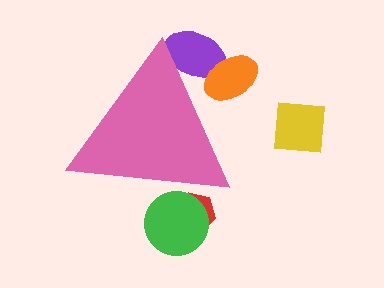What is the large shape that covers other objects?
A pink triangle.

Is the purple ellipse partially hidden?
Yes, the purple ellipse is partially hidden behind the pink triangle.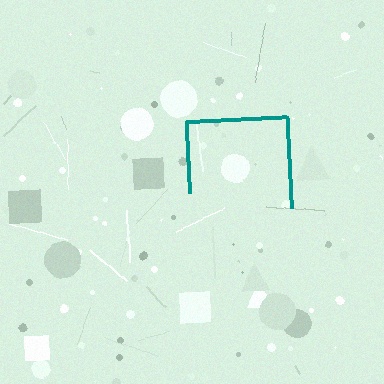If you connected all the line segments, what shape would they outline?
They would outline a square.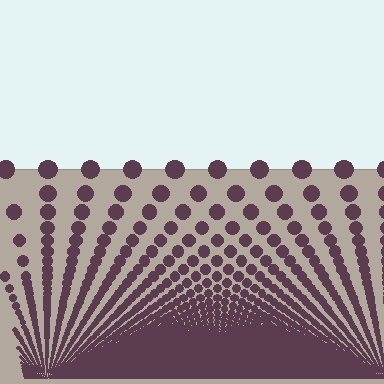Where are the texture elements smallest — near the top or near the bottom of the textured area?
Near the bottom.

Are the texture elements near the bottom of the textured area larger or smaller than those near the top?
Smaller. The gradient is inverted — elements near the bottom are smaller and denser.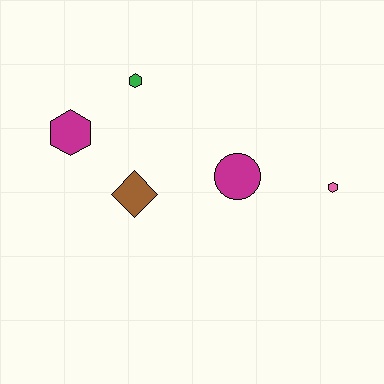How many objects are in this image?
There are 5 objects.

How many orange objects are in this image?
There are no orange objects.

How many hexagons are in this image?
There are 3 hexagons.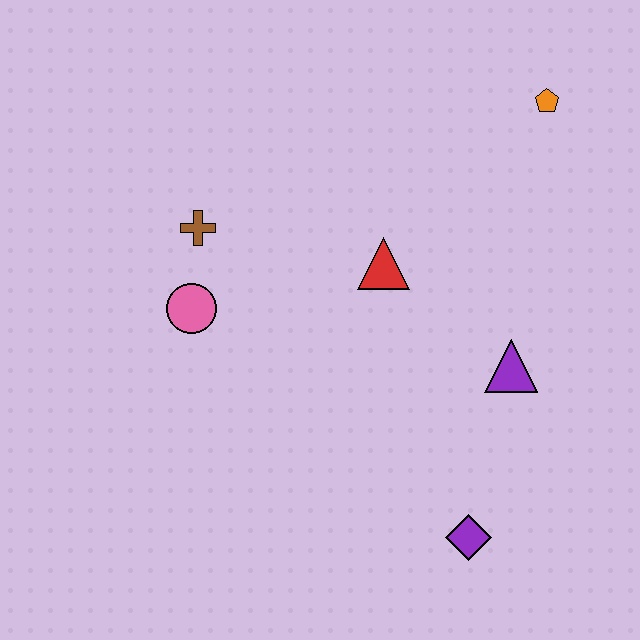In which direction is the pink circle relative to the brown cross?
The pink circle is below the brown cross.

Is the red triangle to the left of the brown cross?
No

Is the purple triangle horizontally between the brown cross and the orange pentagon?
Yes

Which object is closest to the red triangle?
The purple triangle is closest to the red triangle.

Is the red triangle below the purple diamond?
No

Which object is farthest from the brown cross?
The purple diamond is farthest from the brown cross.